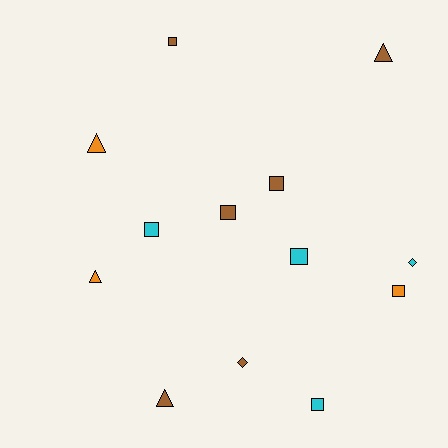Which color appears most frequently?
Brown, with 6 objects.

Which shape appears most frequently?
Square, with 7 objects.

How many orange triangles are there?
There are 2 orange triangles.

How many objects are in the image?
There are 13 objects.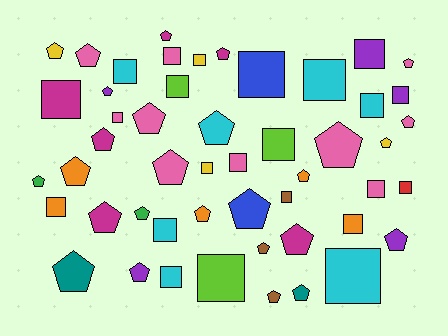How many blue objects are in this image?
There are 2 blue objects.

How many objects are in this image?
There are 50 objects.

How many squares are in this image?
There are 23 squares.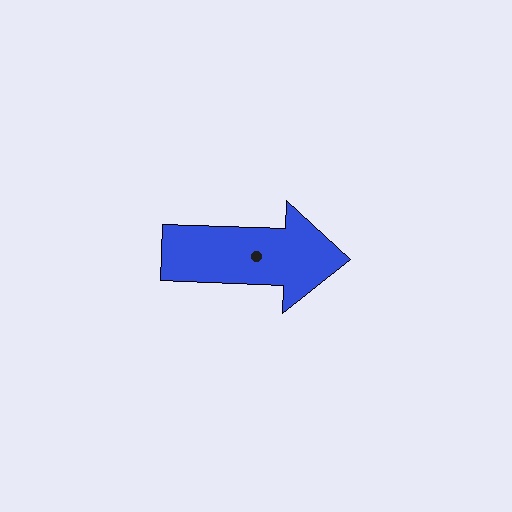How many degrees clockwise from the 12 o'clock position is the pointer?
Approximately 92 degrees.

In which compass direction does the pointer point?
East.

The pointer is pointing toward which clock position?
Roughly 3 o'clock.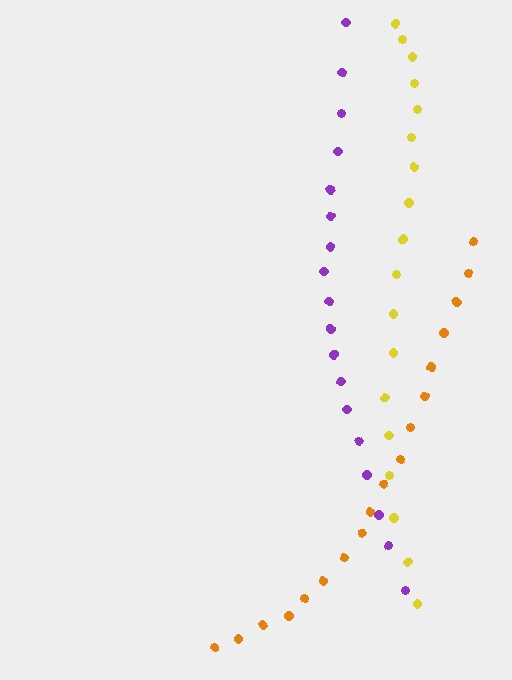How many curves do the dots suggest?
There are 3 distinct paths.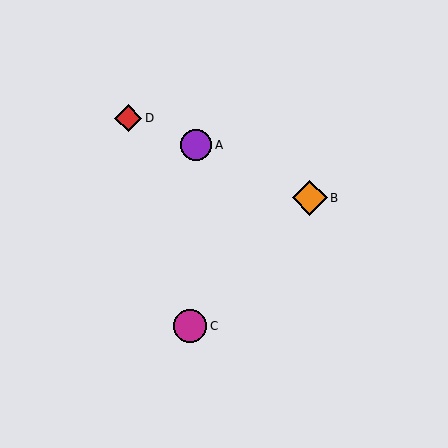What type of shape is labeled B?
Shape B is an orange diamond.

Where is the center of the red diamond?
The center of the red diamond is at (128, 118).